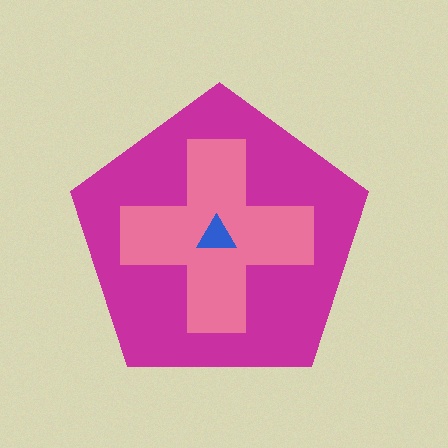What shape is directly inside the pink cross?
The blue triangle.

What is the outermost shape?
The magenta pentagon.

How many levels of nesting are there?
3.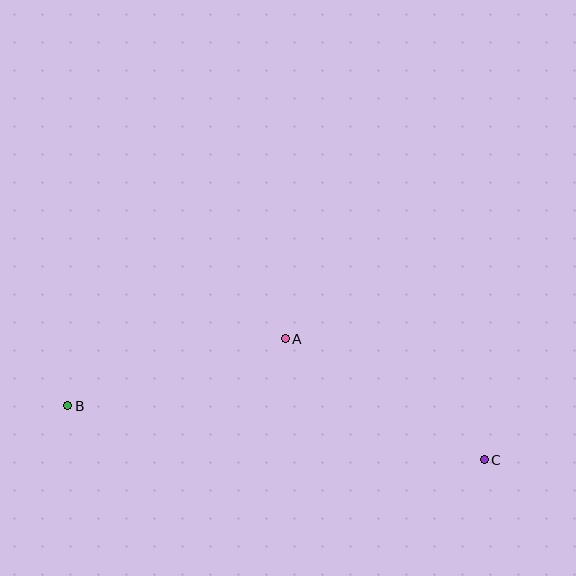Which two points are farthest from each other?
Points B and C are farthest from each other.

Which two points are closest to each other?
Points A and B are closest to each other.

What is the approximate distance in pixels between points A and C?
The distance between A and C is approximately 233 pixels.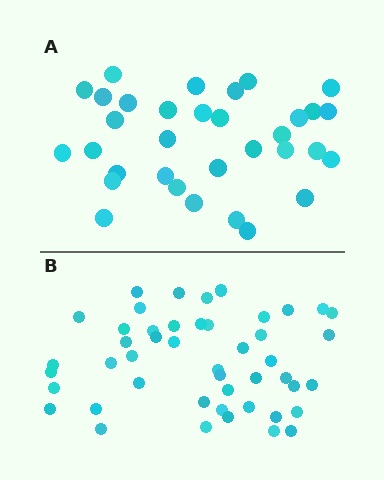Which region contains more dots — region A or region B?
Region B (the bottom region) has more dots.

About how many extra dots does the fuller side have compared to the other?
Region B has approximately 15 more dots than region A.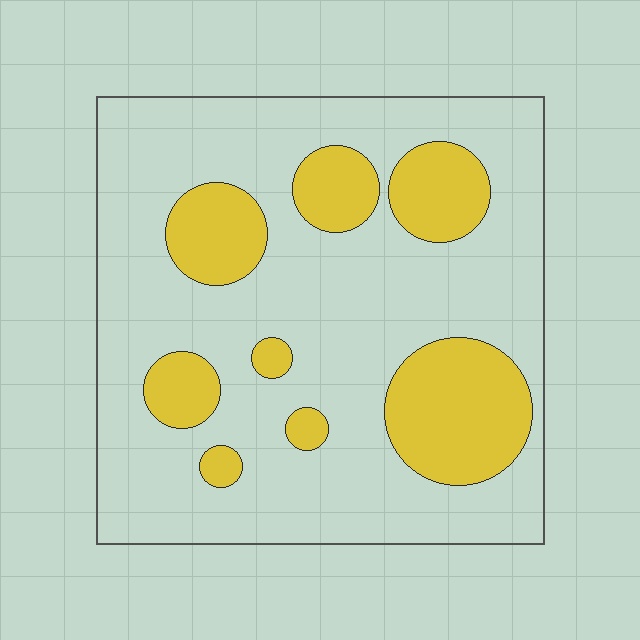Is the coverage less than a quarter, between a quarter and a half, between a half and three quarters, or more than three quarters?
Less than a quarter.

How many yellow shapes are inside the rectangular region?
8.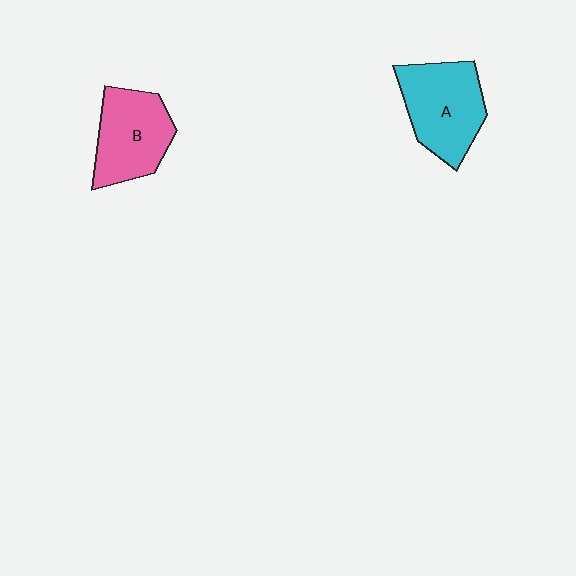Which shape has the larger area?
Shape A (cyan).